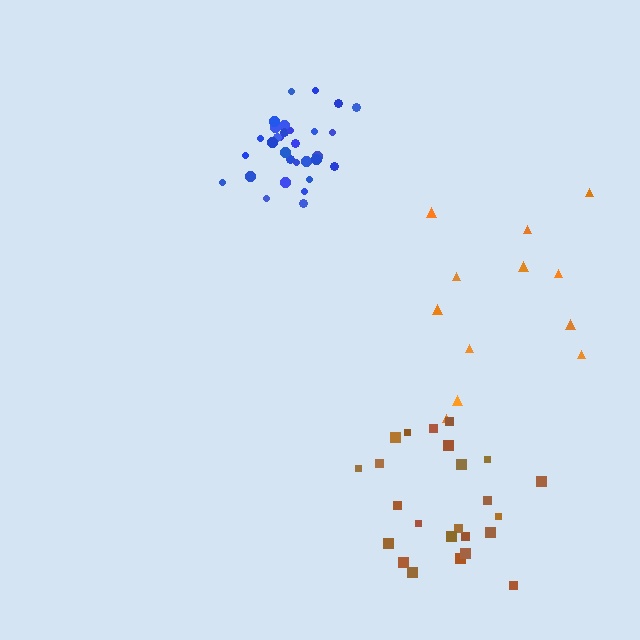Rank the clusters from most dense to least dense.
blue, brown, orange.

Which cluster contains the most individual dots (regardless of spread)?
Blue (32).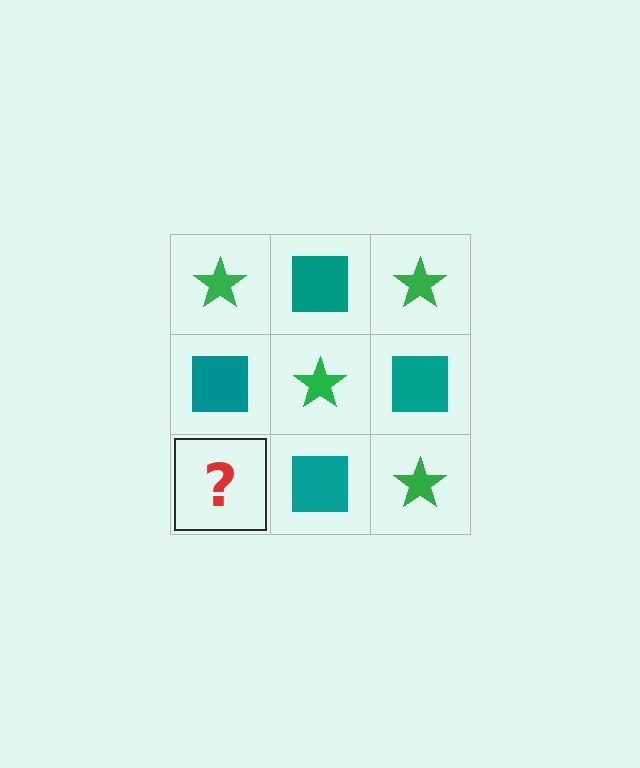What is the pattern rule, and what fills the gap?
The rule is that it alternates green star and teal square in a checkerboard pattern. The gap should be filled with a green star.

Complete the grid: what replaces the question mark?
The question mark should be replaced with a green star.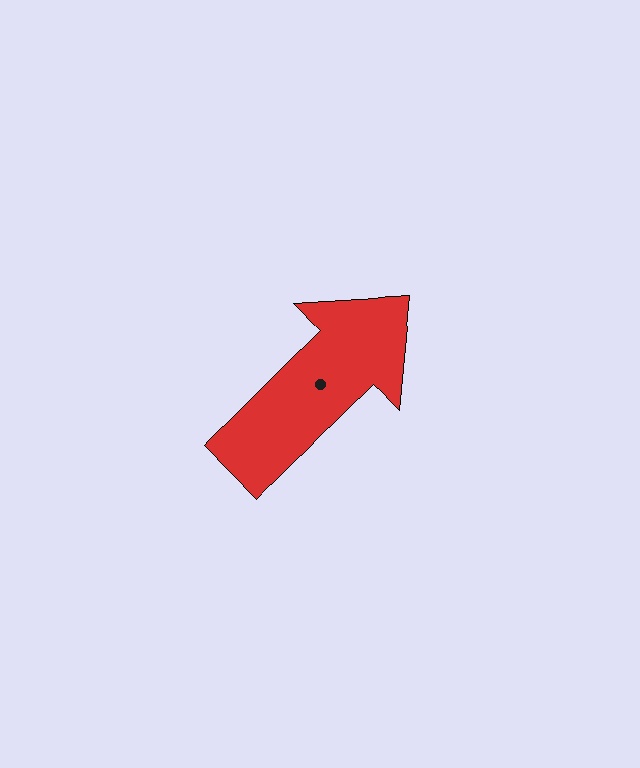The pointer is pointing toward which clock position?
Roughly 2 o'clock.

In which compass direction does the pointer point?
Northeast.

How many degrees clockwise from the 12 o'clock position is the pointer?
Approximately 46 degrees.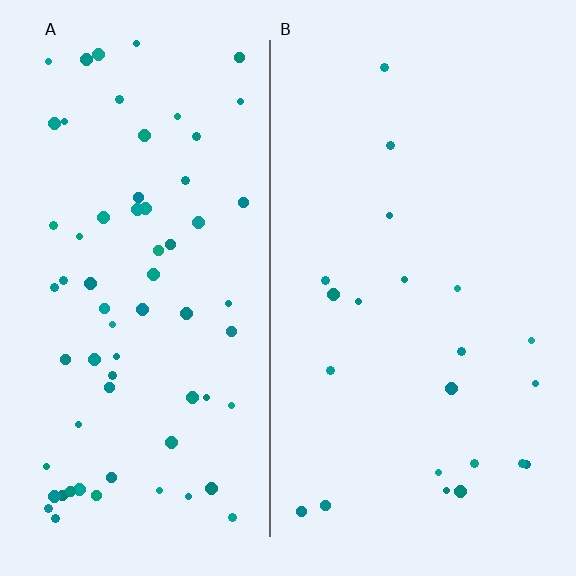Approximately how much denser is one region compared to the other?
Approximately 3.1× — region A over region B.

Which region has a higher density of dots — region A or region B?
A (the left).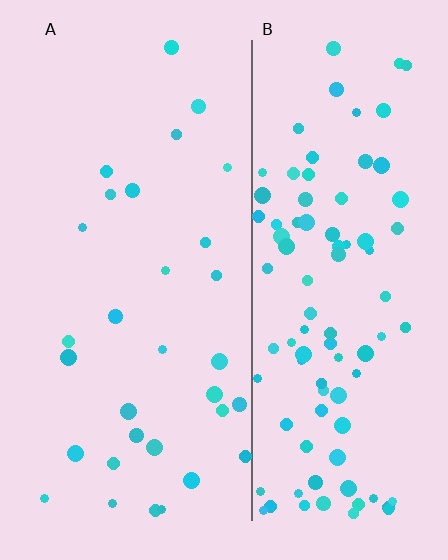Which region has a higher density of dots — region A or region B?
B (the right).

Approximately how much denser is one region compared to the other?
Approximately 3.1× — region B over region A.